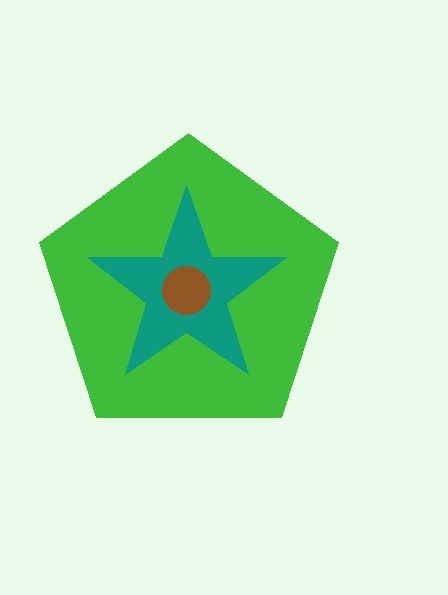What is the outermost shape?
The green pentagon.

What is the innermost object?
The brown circle.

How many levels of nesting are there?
3.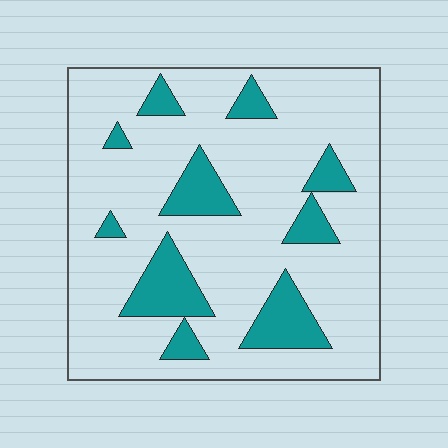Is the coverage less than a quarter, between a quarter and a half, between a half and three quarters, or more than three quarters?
Less than a quarter.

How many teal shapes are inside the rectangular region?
10.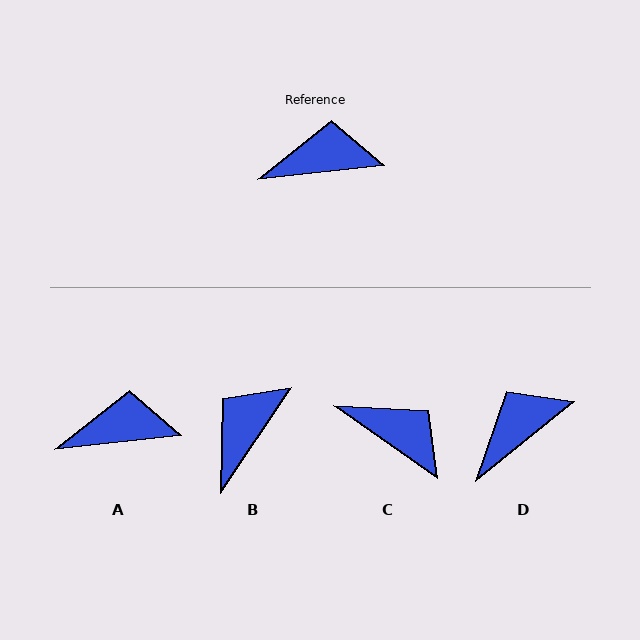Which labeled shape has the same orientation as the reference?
A.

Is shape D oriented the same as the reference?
No, it is off by about 33 degrees.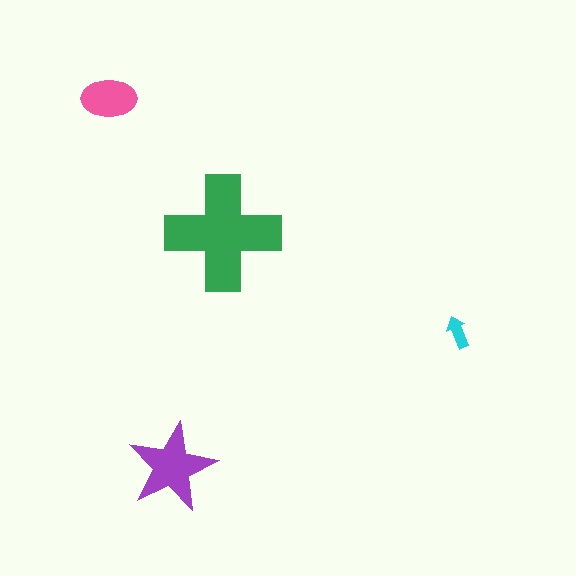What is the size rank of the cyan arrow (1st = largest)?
4th.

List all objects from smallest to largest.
The cyan arrow, the pink ellipse, the purple star, the green cross.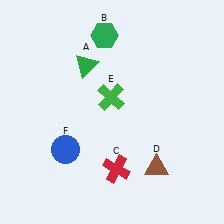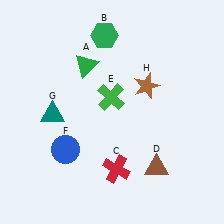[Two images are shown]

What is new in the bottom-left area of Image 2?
A teal triangle (G) was added in the bottom-left area of Image 2.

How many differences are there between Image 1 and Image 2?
There are 2 differences between the two images.